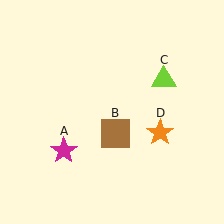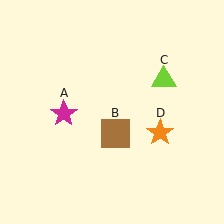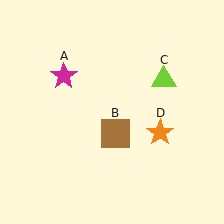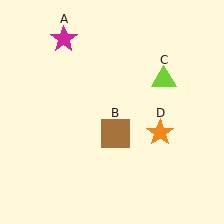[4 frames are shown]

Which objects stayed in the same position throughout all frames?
Brown square (object B) and lime triangle (object C) and orange star (object D) remained stationary.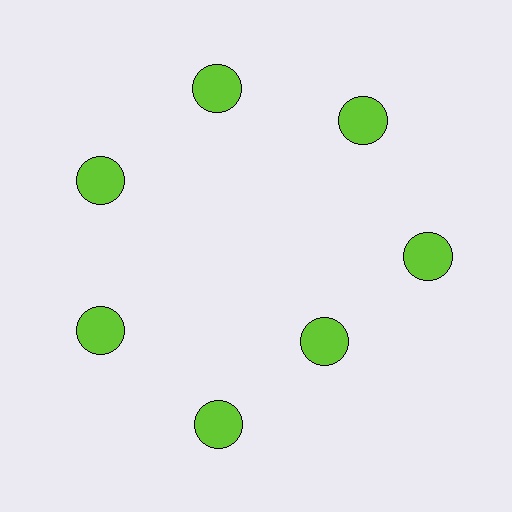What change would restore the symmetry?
The symmetry would be restored by moving it outward, back onto the ring so that all 7 circles sit at equal angles and equal distance from the center.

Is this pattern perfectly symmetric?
No. The 7 lime circles are arranged in a ring, but one element near the 5 o'clock position is pulled inward toward the center, breaking the 7-fold rotational symmetry.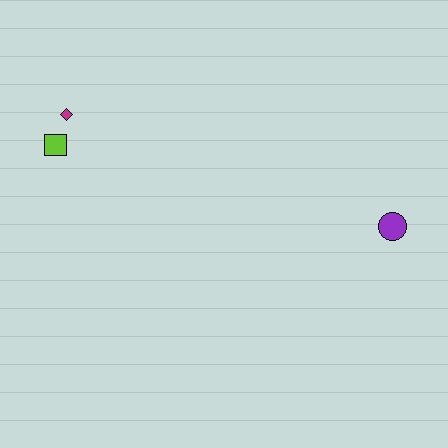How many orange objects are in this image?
There are no orange objects.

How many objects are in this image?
There are 3 objects.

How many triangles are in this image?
There are no triangles.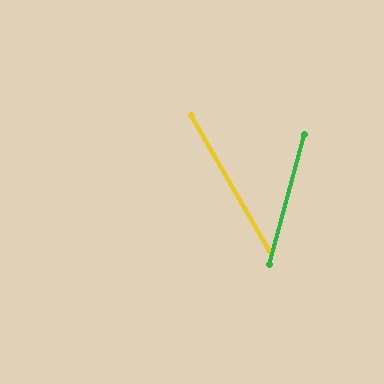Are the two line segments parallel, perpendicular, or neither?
Neither parallel nor perpendicular — they differ by about 45°.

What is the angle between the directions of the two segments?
Approximately 45 degrees.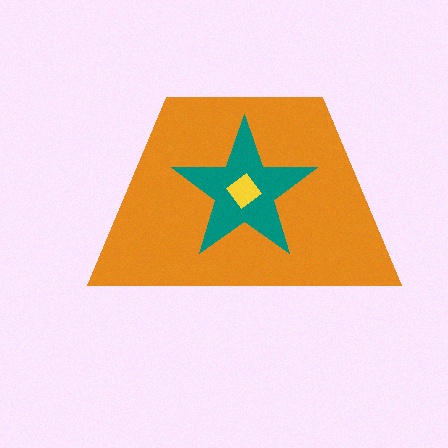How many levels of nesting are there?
3.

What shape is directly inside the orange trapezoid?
The teal star.